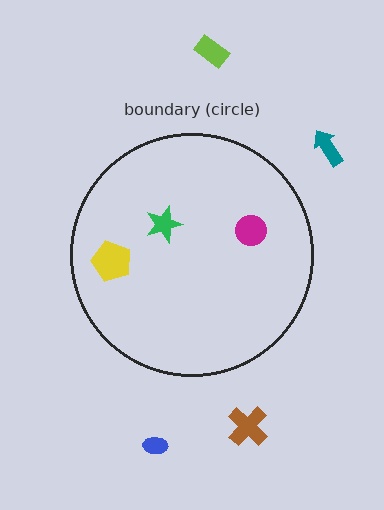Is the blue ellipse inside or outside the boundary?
Outside.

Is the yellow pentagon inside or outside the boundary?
Inside.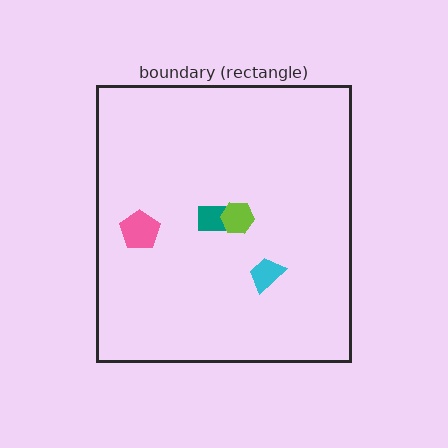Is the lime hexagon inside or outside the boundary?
Inside.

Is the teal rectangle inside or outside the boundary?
Inside.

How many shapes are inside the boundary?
4 inside, 0 outside.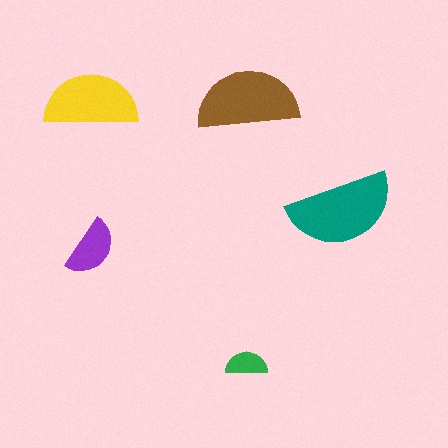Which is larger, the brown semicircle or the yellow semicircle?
The brown one.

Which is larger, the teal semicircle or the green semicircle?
The teal one.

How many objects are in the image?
There are 5 objects in the image.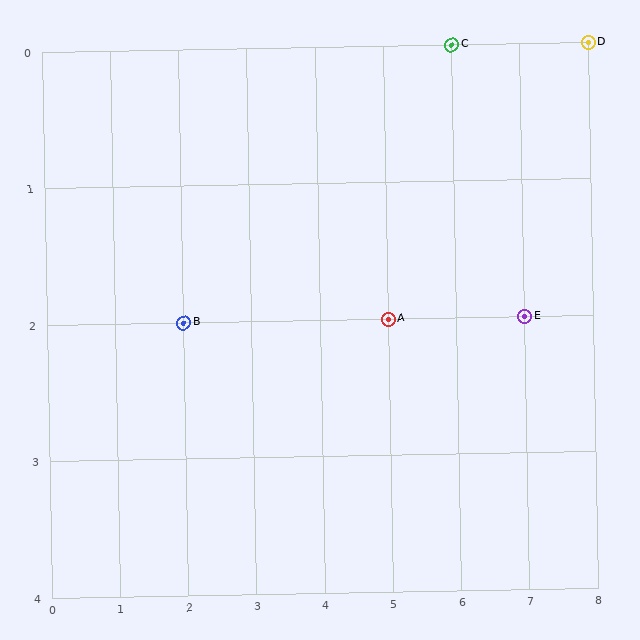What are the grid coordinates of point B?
Point B is at grid coordinates (2, 2).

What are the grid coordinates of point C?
Point C is at grid coordinates (6, 0).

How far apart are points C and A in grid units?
Points C and A are 1 column and 2 rows apart (about 2.2 grid units diagonally).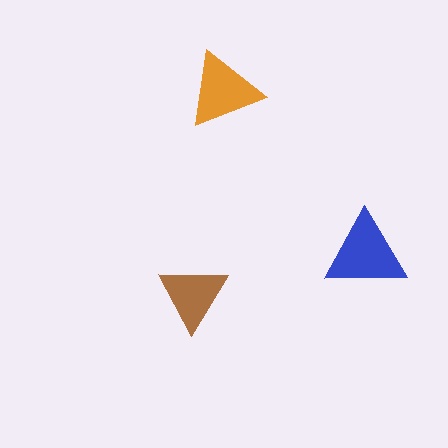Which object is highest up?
The orange triangle is topmost.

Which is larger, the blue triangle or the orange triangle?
The blue one.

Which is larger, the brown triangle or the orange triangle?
The orange one.